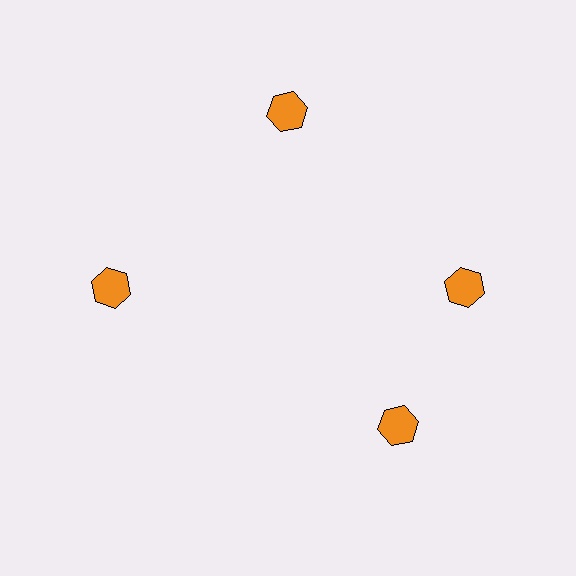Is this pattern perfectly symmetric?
No. The 4 orange hexagons are arranged in a ring, but one element near the 6 o'clock position is rotated out of alignment along the ring, breaking the 4-fold rotational symmetry.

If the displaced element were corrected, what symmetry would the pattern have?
It would have 4-fold rotational symmetry — the pattern would map onto itself every 90 degrees.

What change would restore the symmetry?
The symmetry would be restored by rotating it back into even spacing with its neighbors so that all 4 hexagons sit at equal angles and equal distance from the center.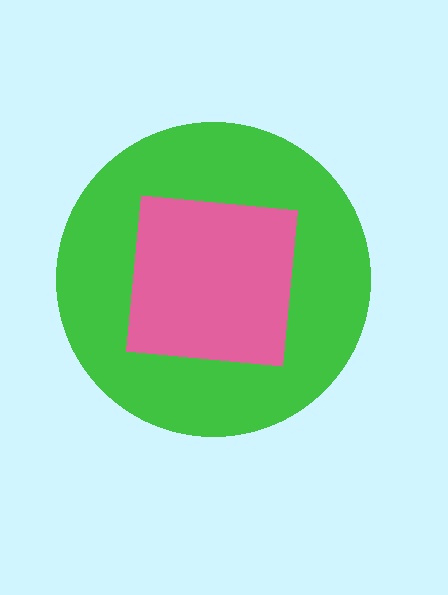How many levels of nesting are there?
2.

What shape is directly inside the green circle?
The pink square.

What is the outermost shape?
The green circle.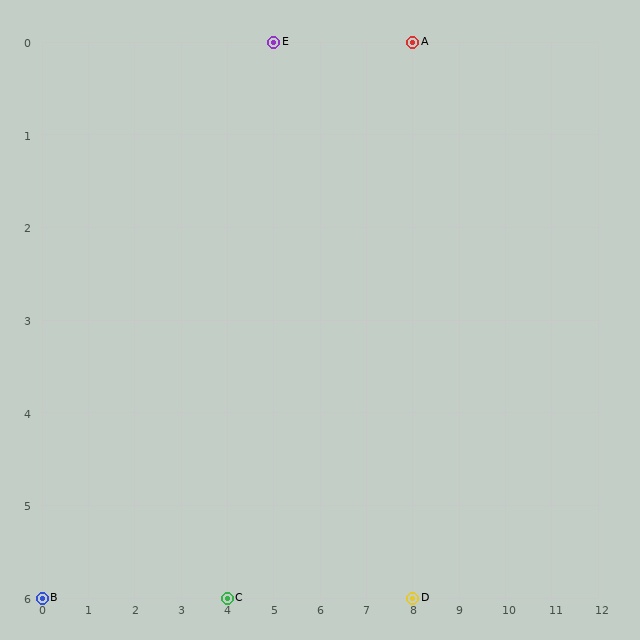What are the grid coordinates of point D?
Point D is at grid coordinates (8, 6).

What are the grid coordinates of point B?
Point B is at grid coordinates (0, 6).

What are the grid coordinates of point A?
Point A is at grid coordinates (8, 0).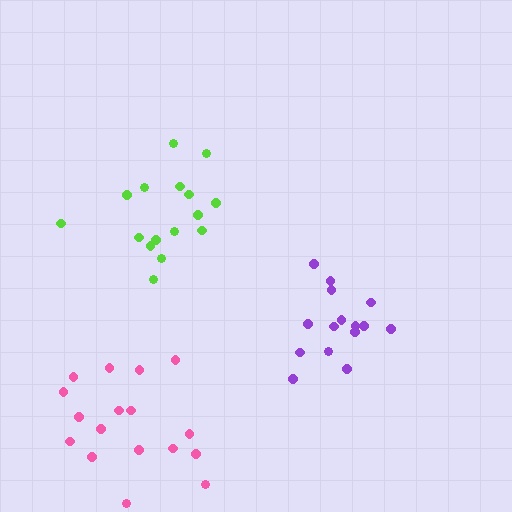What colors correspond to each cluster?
The clusters are colored: purple, lime, pink.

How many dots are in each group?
Group 1: 15 dots, Group 2: 16 dots, Group 3: 17 dots (48 total).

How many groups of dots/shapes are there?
There are 3 groups.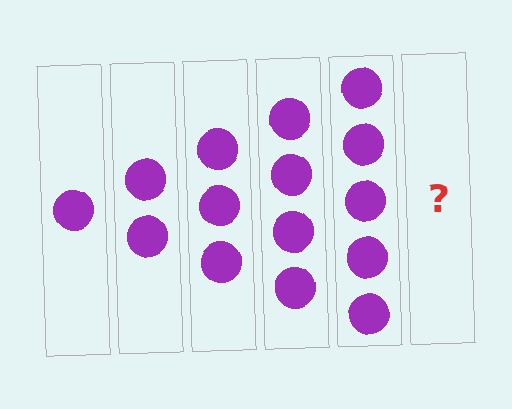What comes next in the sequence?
The next element should be 6 circles.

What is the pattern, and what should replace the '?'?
The pattern is that each step adds one more circle. The '?' should be 6 circles.